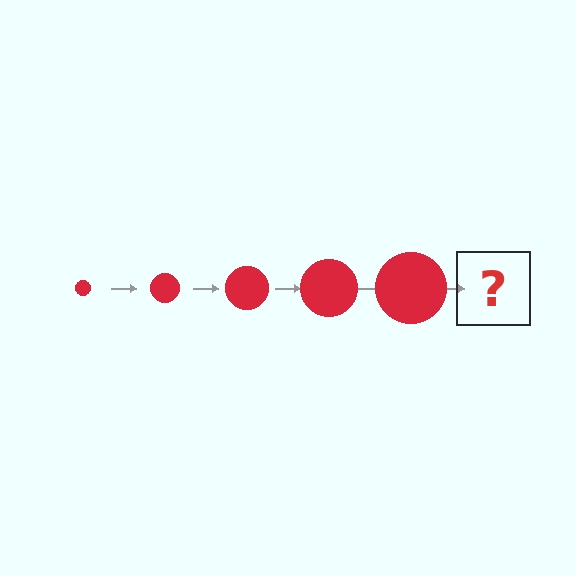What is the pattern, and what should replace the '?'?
The pattern is that the circle gets progressively larger each step. The '?' should be a red circle, larger than the previous one.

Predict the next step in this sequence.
The next step is a red circle, larger than the previous one.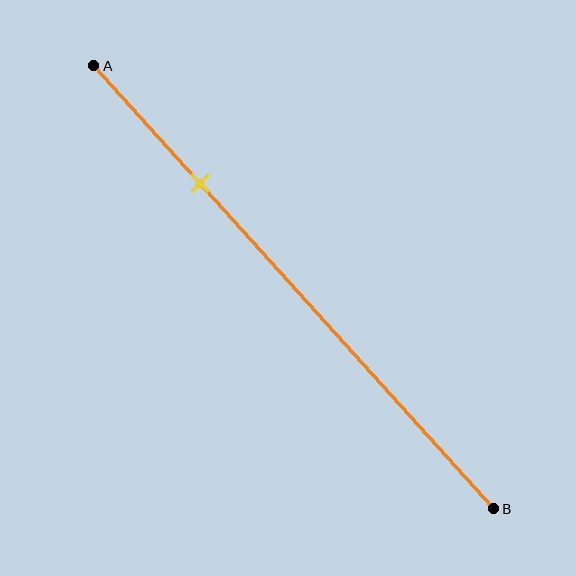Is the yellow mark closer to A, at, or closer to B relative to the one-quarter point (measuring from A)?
The yellow mark is approximately at the one-quarter point of segment AB.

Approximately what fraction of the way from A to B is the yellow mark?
The yellow mark is approximately 25% of the way from A to B.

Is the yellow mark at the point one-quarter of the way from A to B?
Yes, the mark is approximately at the one-quarter point.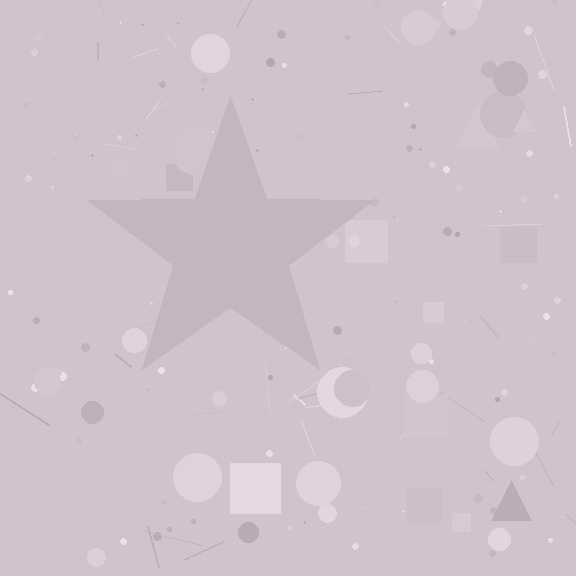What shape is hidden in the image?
A star is hidden in the image.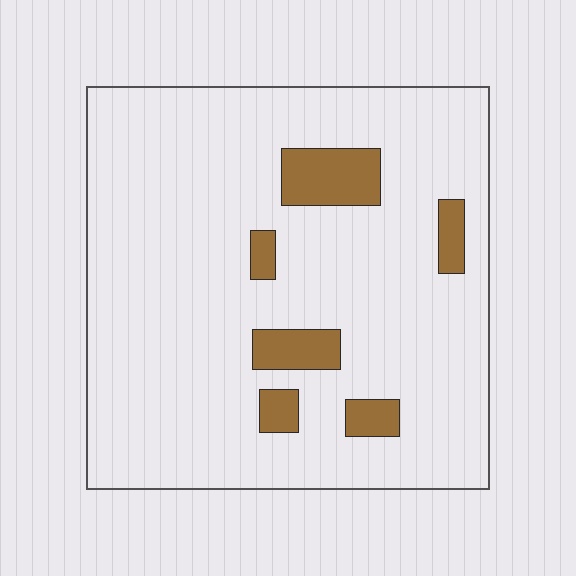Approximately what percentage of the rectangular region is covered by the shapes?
Approximately 10%.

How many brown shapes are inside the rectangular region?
6.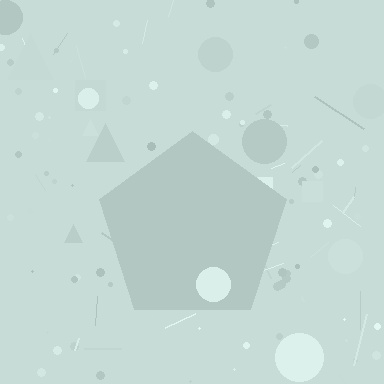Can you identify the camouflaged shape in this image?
The camouflaged shape is a pentagon.